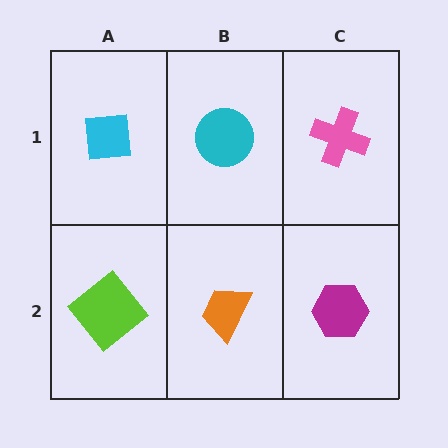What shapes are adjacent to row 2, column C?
A pink cross (row 1, column C), an orange trapezoid (row 2, column B).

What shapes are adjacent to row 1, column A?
A lime diamond (row 2, column A), a cyan circle (row 1, column B).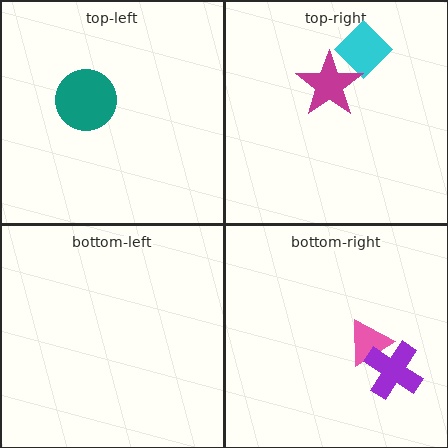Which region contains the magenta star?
The top-right region.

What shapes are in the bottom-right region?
The pink triangle, the purple cross.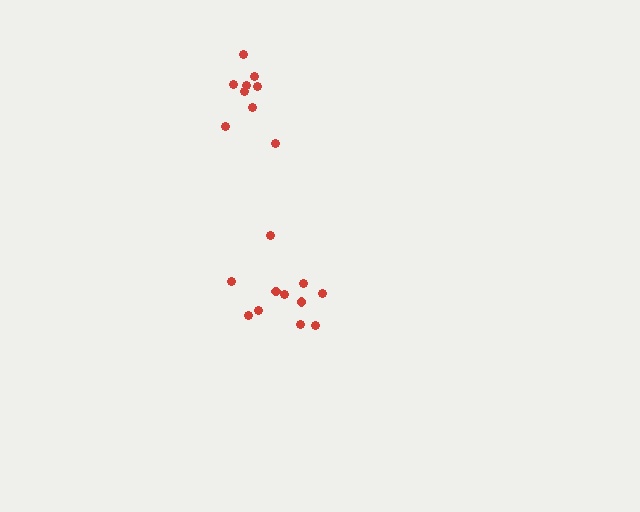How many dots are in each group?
Group 1: 9 dots, Group 2: 11 dots (20 total).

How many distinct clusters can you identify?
There are 2 distinct clusters.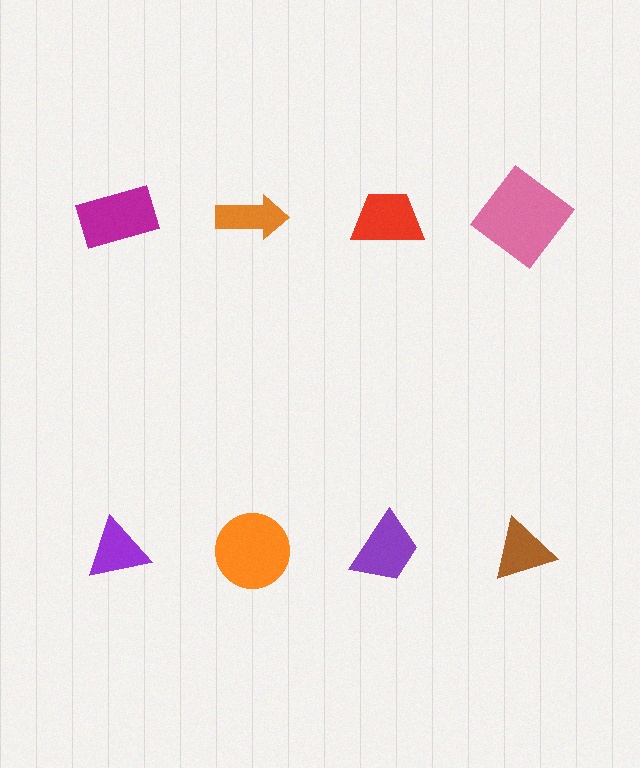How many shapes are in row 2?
4 shapes.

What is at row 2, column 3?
A purple trapezoid.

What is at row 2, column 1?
A purple triangle.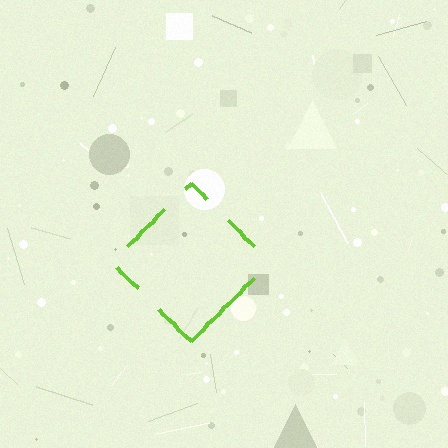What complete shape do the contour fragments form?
The contour fragments form a diamond.